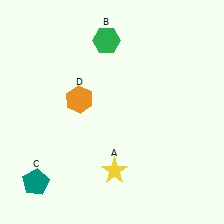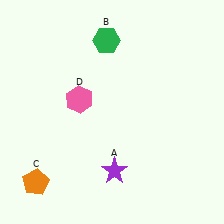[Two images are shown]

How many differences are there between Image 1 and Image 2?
There are 3 differences between the two images.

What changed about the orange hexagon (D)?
In Image 1, D is orange. In Image 2, it changed to pink.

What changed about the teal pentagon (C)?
In Image 1, C is teal. In Image 2, it changed to orange.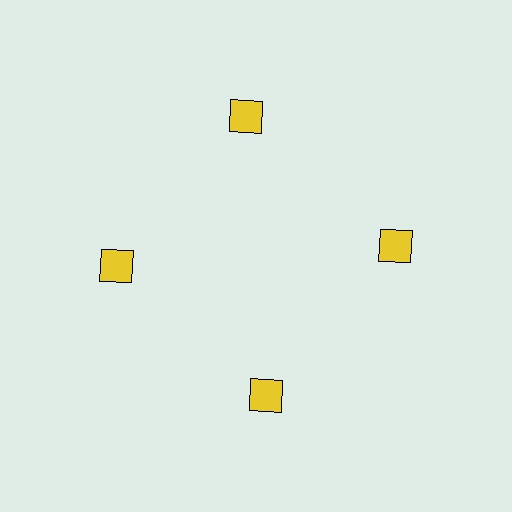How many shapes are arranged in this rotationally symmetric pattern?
There are 4 shapes, arranged in 4 groups of 1.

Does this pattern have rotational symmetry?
Yes, this pattern has 4-fold rotational symmetry. It looks the same after rotating 90 degrees around the center.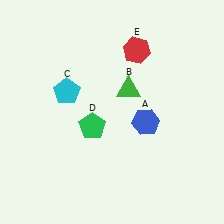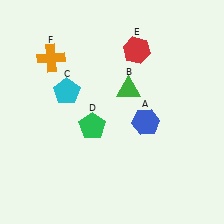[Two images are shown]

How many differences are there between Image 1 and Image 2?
There is 1 difference between the two images.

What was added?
An orange cross (F) was added in Image 2.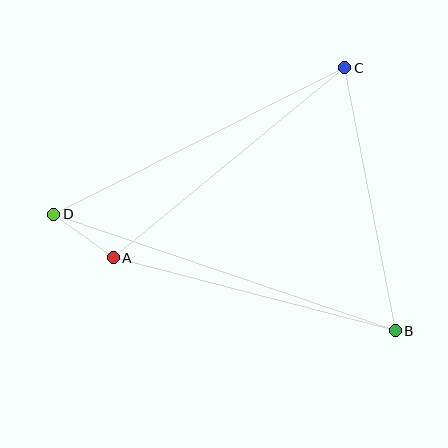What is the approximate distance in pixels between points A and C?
The distance between A and C is approximately 300 pixels.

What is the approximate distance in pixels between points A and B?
The distance between A and B is approximately 291 pixels.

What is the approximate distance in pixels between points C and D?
The distance between C and D is approximately 326 pixels.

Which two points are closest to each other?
Points A and D are closest to each other.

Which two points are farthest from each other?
Points B and D are farthest from each other.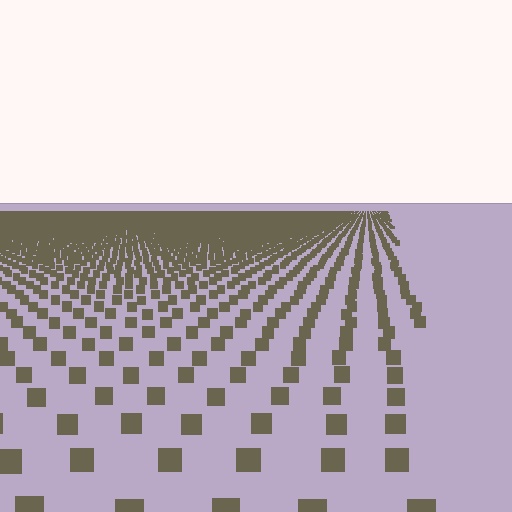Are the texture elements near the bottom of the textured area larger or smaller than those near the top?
Larger. Near the bottom, elements are closer to the viewer and appear at a bigger on-screen size.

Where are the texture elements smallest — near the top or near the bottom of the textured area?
Near the top.